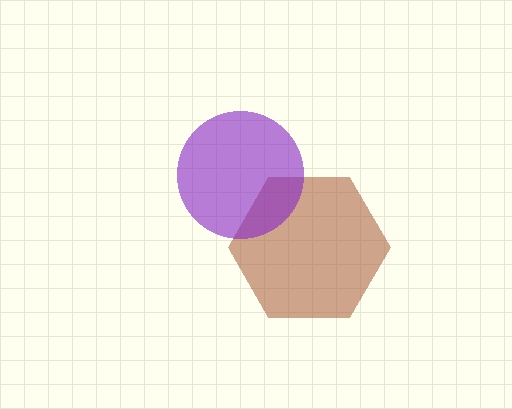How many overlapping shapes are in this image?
There are 2 overlapping shapes in the image.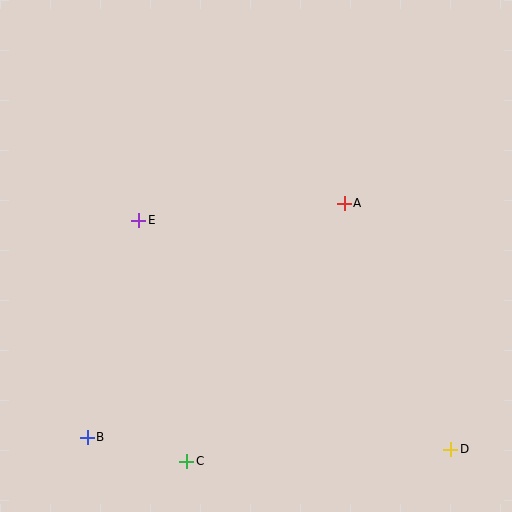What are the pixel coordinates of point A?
Point A is at (344, 203).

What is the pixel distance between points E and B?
The distance between E and B is 223 pixels.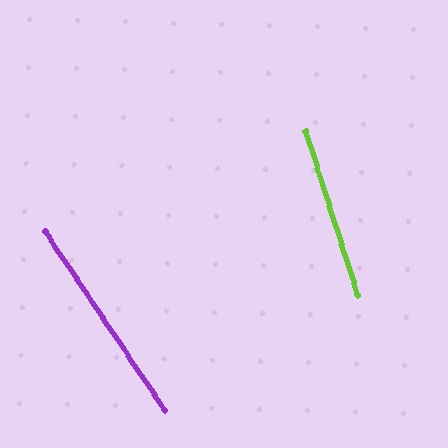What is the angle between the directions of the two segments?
Approximately 16 degrees.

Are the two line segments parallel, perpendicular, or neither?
Neither parallel nor perpendicular — they differ by about 16°.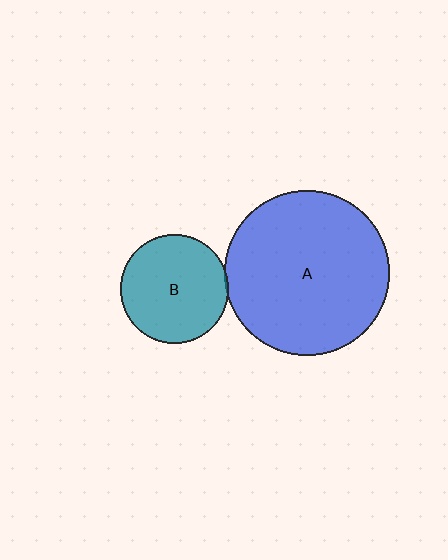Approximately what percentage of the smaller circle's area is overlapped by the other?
Approximately 5%.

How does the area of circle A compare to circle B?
Approximately 2.3 times.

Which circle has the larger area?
Circle A (blue).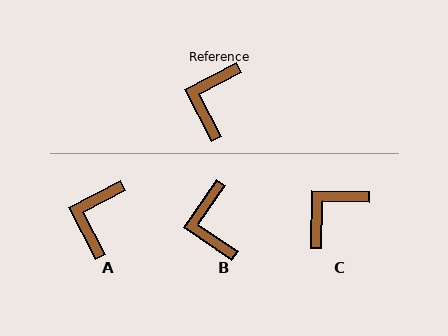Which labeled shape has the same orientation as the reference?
A.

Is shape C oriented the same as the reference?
No, it is off by about 29 degrees.